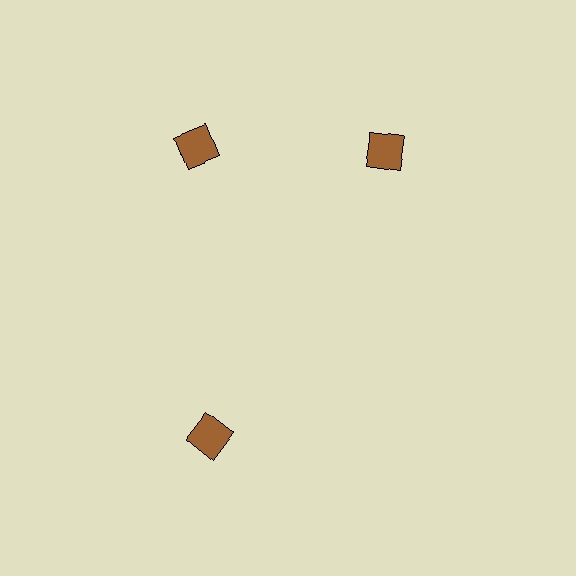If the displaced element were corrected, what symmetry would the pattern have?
It would have 3-fold rotational symmetry — the pattern would map onto itself every 120 degrees.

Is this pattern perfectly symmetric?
No. The 3 brown diamonds are arranged in a ring, but one element near the 3 o'clock position is rotated out of alignment along the ring, breaking the 3-fold rotational symmetry.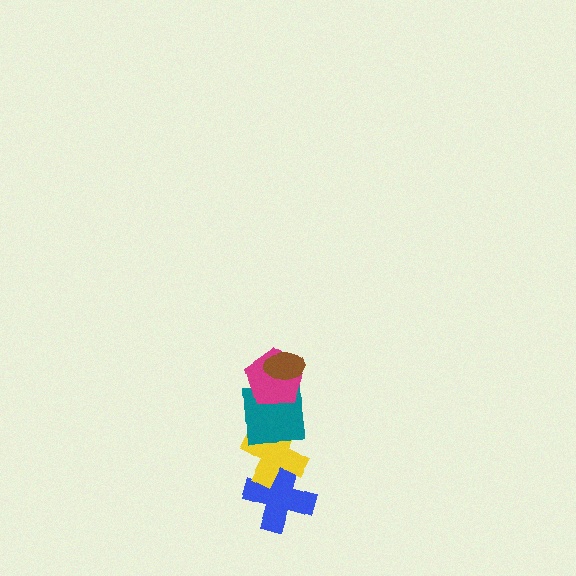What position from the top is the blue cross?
The blue cross is 5th from the top.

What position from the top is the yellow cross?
The yellow cross is 4th from the top.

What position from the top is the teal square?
The teal square is 3rd from the top.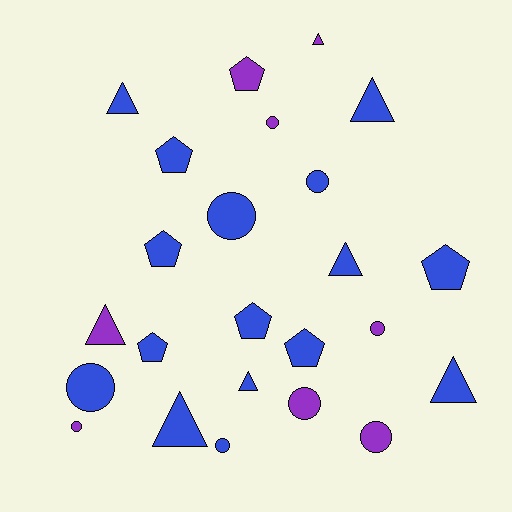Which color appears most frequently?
Blue, with 16 objects.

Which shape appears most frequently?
Circle, with 9 objects.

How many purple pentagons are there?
There is 1 purple pentagon.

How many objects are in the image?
There are 24 objects.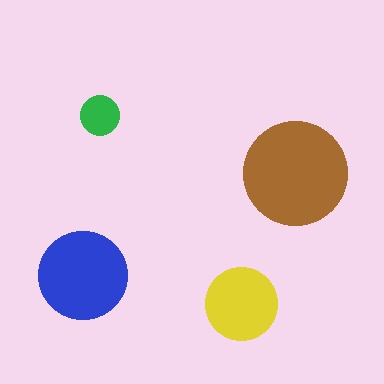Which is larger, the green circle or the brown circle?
The brown one.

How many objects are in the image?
There are 4 objects in the image.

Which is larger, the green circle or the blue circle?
The blue one.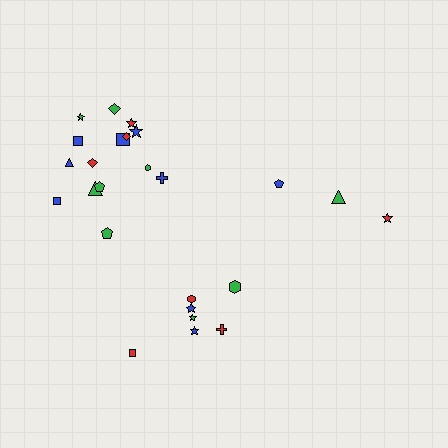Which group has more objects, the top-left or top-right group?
The top-left group.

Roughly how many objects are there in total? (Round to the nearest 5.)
Roughly 25 objects in total.